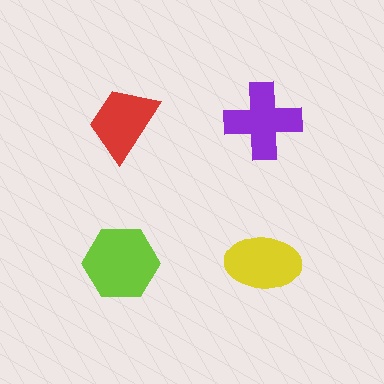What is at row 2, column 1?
A lime hexagon.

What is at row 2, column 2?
A yellow ellipse.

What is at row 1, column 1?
A red trapezoid.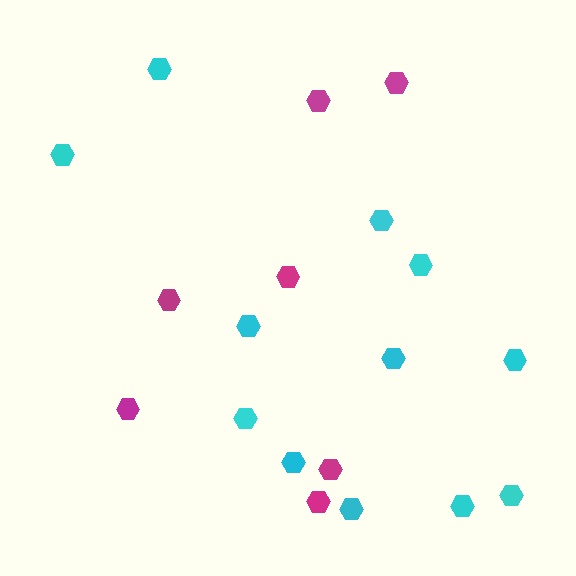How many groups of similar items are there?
There are 2 groups: one group of cyan hexagons (12) and one group of magenta hexagons (7).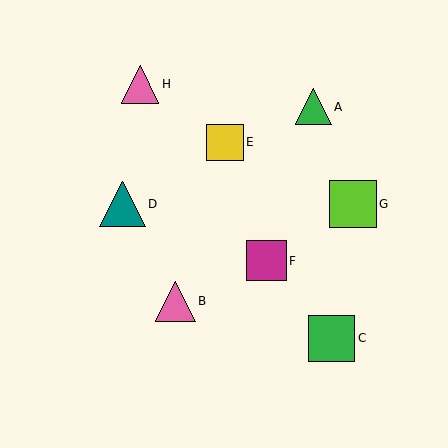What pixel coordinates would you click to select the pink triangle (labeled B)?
Click at (175, 301) to select the pink triangle B.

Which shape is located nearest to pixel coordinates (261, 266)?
The magenta square (labeled F) at (266, 261) is nearest to that location.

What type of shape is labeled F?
Shape F is a magenta square.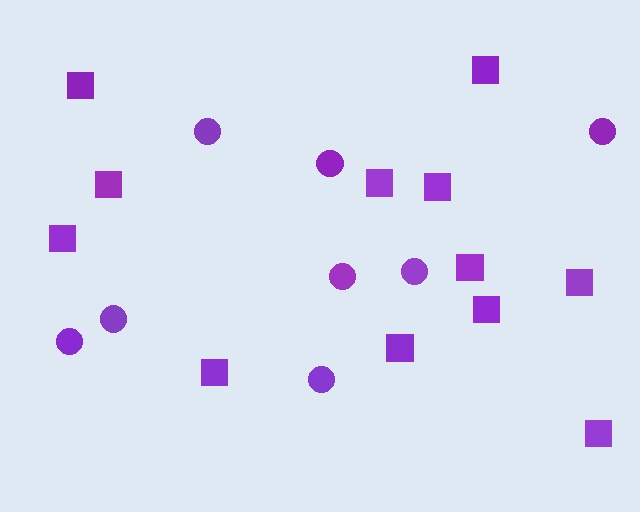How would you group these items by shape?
There are 2 groups: one group of circles (8) and one group of squares (12).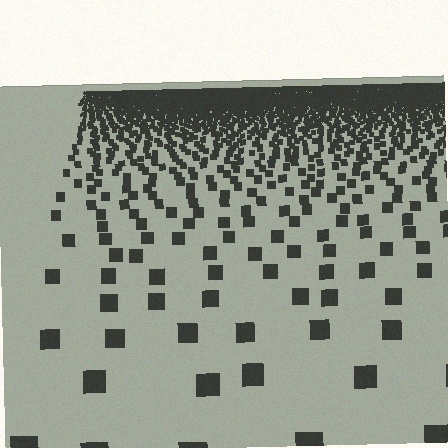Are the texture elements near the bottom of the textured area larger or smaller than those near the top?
Larger. Near the bottom, elements are closer to the viewer and appear at a bigger on-screen size.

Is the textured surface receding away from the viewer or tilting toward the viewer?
The surface is receding away from the viewer. Texture elements get smaller and denser toward the top.